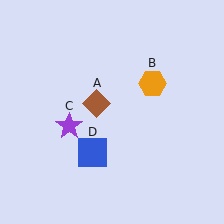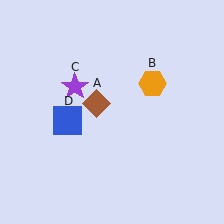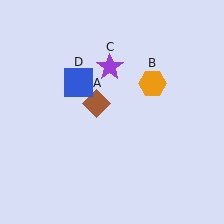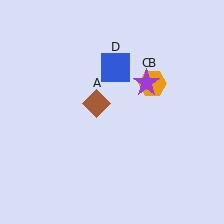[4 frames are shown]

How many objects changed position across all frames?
2 objects changed position: purple star (object C), blue square (object D).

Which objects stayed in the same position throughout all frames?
Brown diamond (object A) and orange hexagon (object B) remained stationary.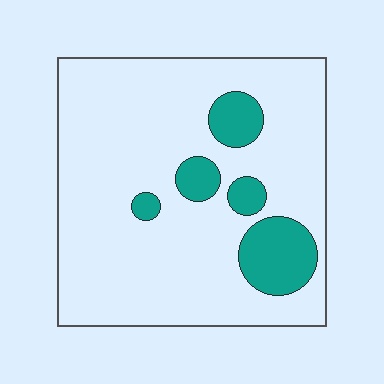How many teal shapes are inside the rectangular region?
5.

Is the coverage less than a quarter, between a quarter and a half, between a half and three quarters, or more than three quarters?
Less than a quarter.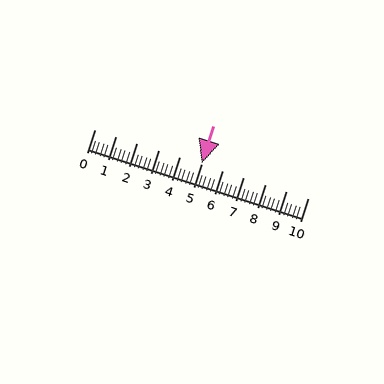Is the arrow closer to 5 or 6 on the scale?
The arrow is closer to 5.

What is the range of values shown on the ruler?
The ruler shows values from 0 to 10.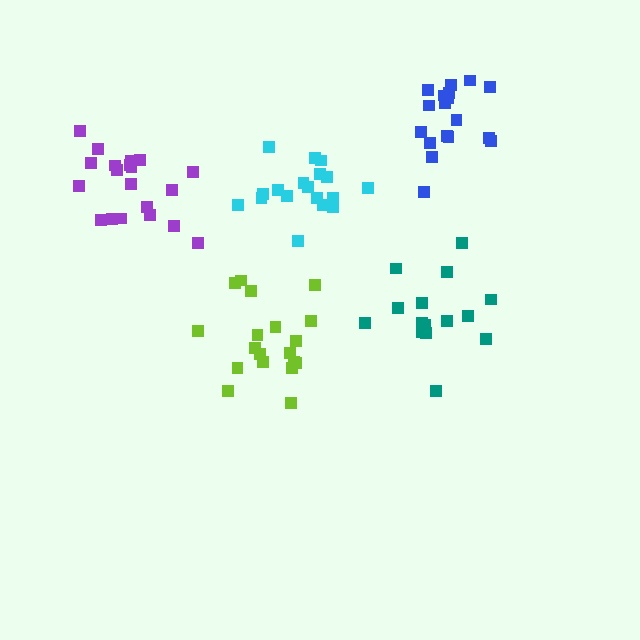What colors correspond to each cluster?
The clusters are colored: purple, teal, lime, blue, cyan.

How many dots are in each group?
Group 1: 20 dots, Group 2: 15 dots, Group 3: 19 dots, Group 4: 18 dots, Group 5: 18 dots (90 total).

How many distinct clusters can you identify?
There are 5 distinct clusters.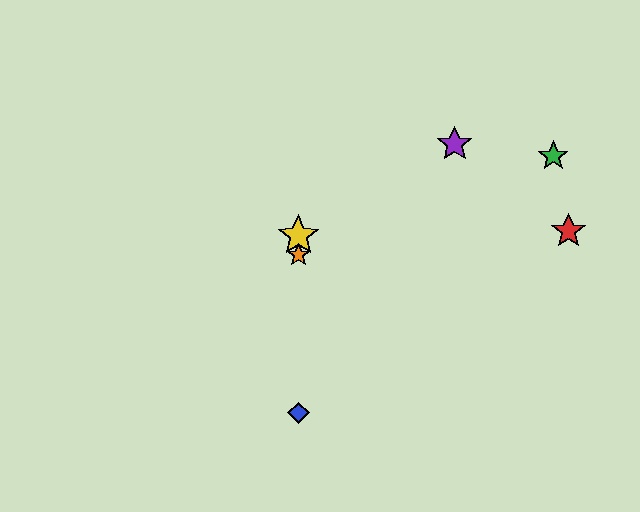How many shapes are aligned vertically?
3 shapes (the blue diamond, the yellow star, the orange star) are aligned vertically.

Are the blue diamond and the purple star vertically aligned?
No, the blue diamond is at x≈298 and the purple star is at x≈455.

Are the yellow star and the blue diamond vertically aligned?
Yes, both are at x≈298.